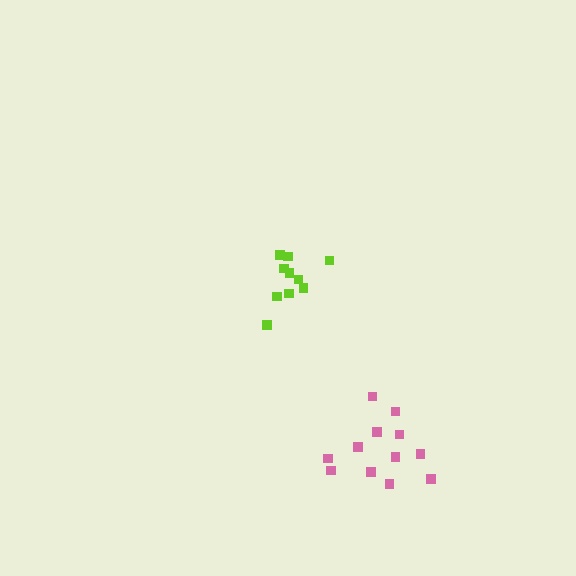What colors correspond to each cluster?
The clusters are colored: lime, pink.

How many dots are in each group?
Group 1: 10 dots, Group 2: 12 dots (22 total).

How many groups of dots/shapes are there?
There are 2 groups.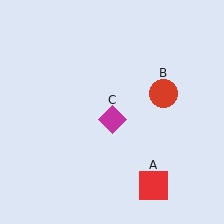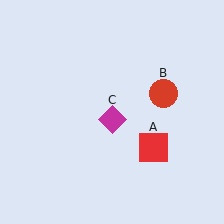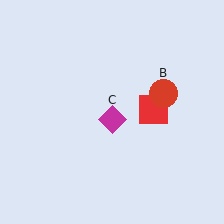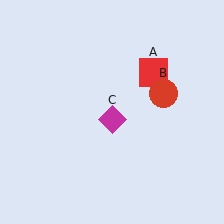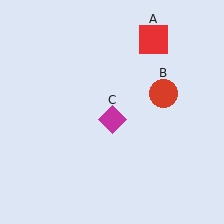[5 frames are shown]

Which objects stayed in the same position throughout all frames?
Red circle (object B) and magenta diamond (object C) remained stationary.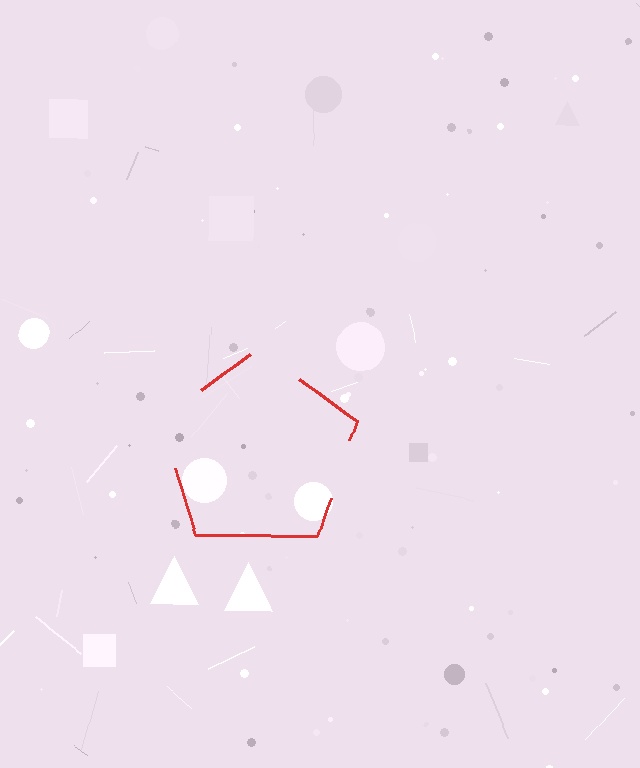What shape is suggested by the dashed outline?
The dashed outline suggests a pentagon.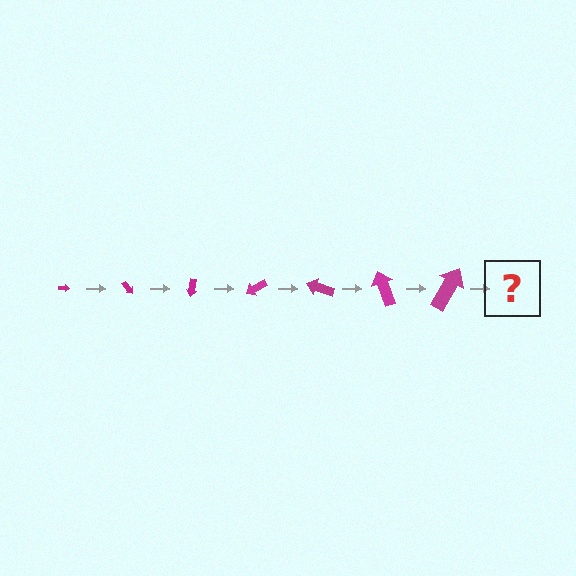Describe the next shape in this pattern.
It should be an arrow, larger than the previous one and rotated 350 degrees from the start.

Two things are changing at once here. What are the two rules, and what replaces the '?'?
The two rules are that the arrow grows larger each step and it rotates 50 degrees each step. The '?' should be an arrow, larger than the previous one and rotated 350 degrees from the start.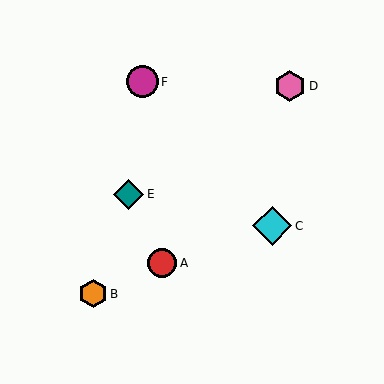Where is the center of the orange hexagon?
The center of the orange hexagon is at (93, 294).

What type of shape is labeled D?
Shape D is a pink hexagon.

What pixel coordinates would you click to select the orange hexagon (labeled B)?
Click at (93, 294) to select the orange hexagon B.